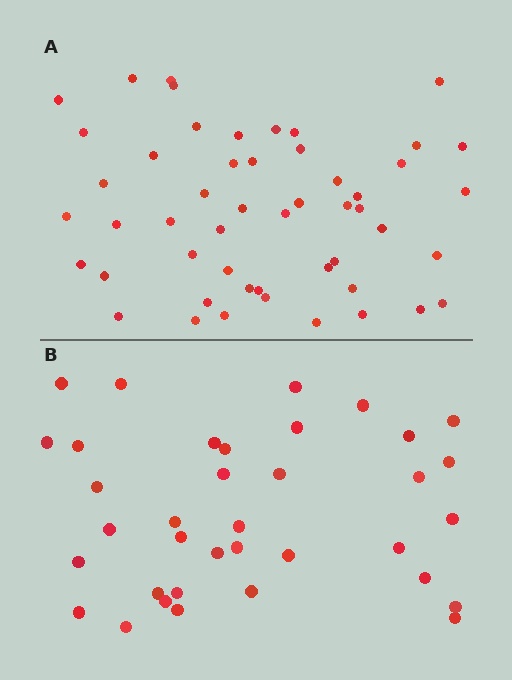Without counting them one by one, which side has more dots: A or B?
Region A (the top region) has more dots.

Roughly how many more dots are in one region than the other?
Region A has approximately 15 more dots than region B.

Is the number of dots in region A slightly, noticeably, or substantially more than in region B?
Region A has noticeably more, but not dramatically so. The ratio is roughly 1.4 to 1.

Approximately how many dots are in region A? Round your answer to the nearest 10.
About 50 dots. (The exact count is 51, which rounds to 50.)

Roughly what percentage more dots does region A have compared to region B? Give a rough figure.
About 40% more.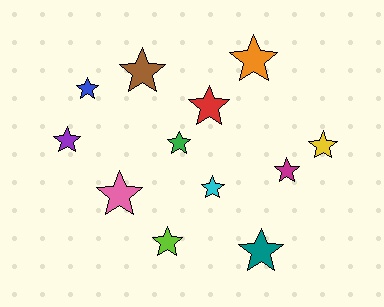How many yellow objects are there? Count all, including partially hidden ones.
There is 1 yellow object.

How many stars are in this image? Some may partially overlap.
There are 12 stars.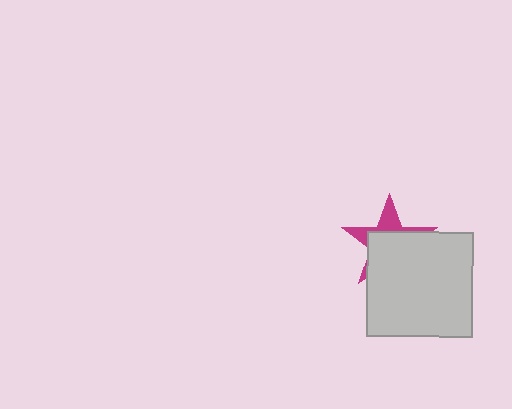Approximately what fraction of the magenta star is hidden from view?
Roughly 65% of the magenta star is hidden behind the light gray square.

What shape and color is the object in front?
The object in front is a light gray square.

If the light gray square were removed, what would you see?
You would see the complete magenta star.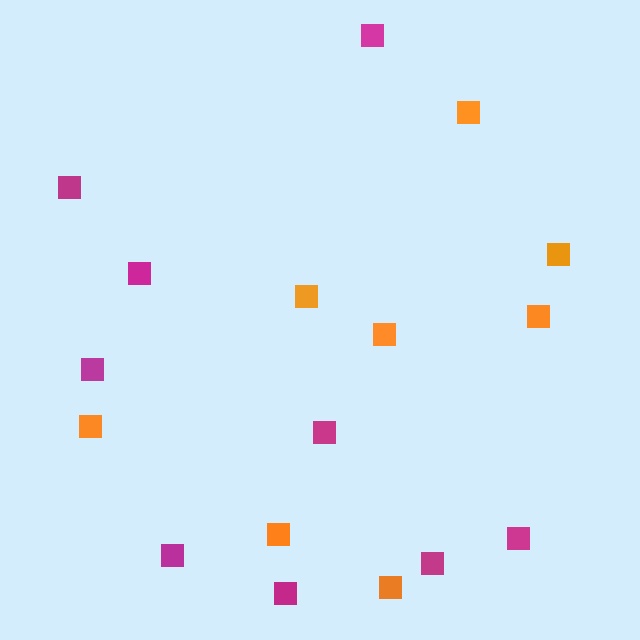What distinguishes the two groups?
There are 2 groups: one group of orange squares (8) and one group of magenta squares (9).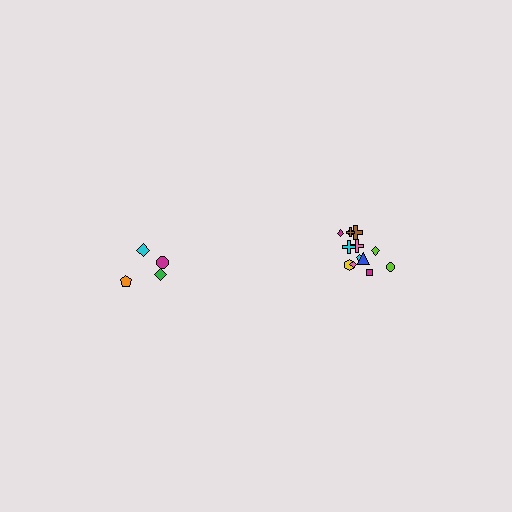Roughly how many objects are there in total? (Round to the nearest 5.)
Roughly 15 objects in total.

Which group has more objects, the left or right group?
The right group.